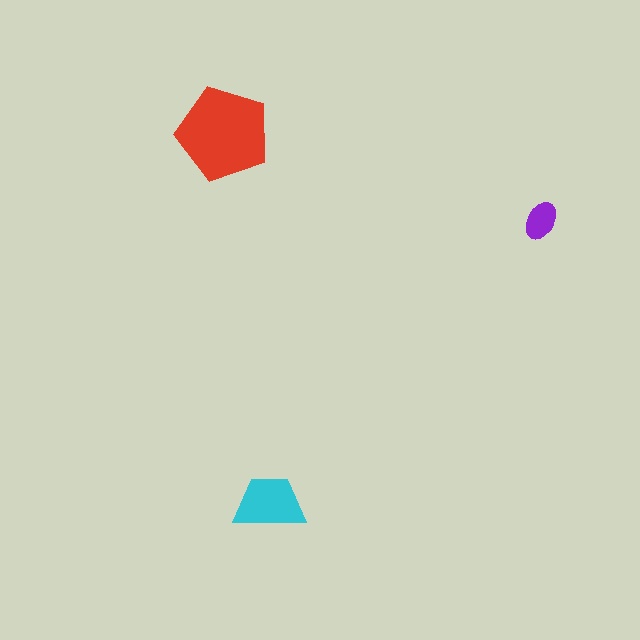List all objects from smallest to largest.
The purple ellipse, the cyan trapezoid, the red pentagon.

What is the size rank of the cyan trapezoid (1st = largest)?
2nd.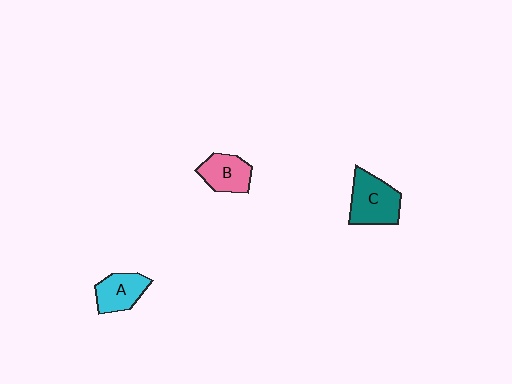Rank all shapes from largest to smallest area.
From largest to smallest: C (teal), B (pink), A (cyan).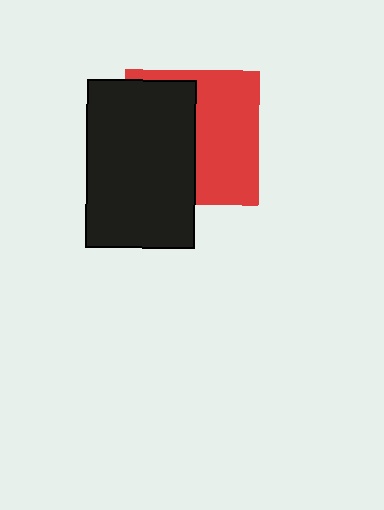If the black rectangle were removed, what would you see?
You would see the complete red square.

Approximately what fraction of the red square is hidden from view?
Roughly 50% of the red square is hidden behind the black rectangle.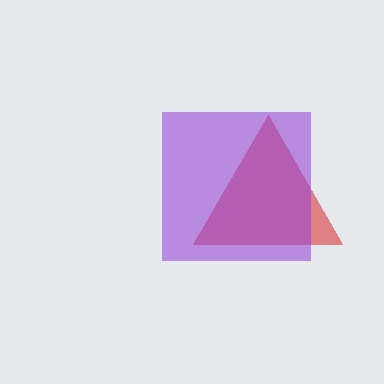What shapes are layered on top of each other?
The layered shapes are: a red triangle, a purple square.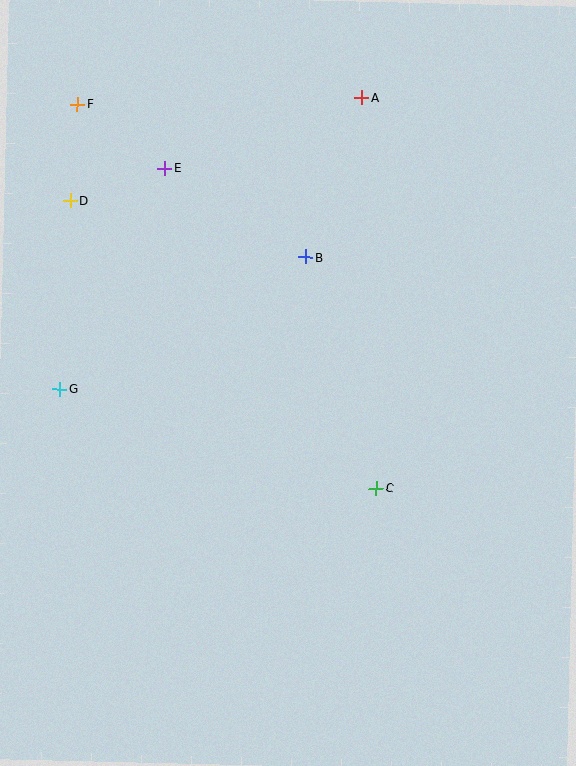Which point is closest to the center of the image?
Point B at (306, 257) is closest to the center.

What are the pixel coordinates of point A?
Point A is at (362, 97).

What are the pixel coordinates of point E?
Point E is at (165, 168).